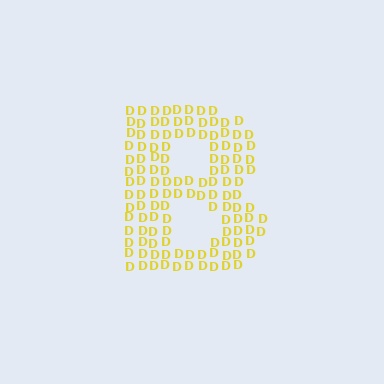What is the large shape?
The large shape is the letter B.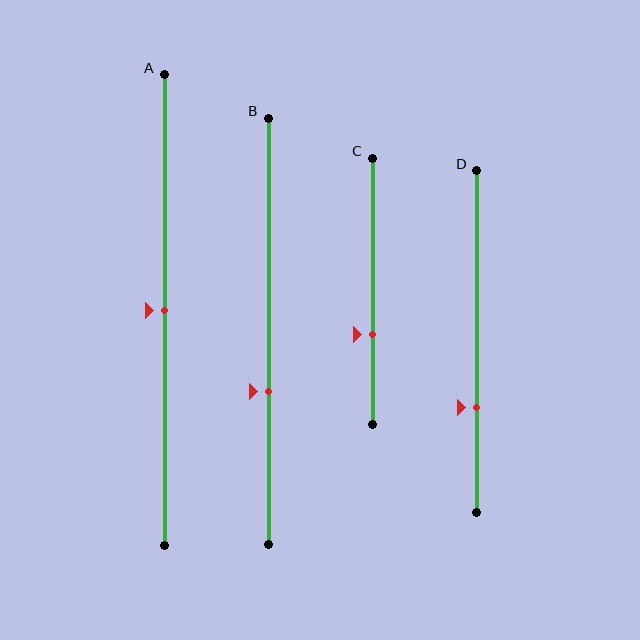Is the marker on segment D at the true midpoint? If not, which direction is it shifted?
No, the marker on segment D is shifted downward by about 19% of the segment length.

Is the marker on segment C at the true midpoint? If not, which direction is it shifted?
No, the marker on segment C is shifted downward by about 16% of the segment length.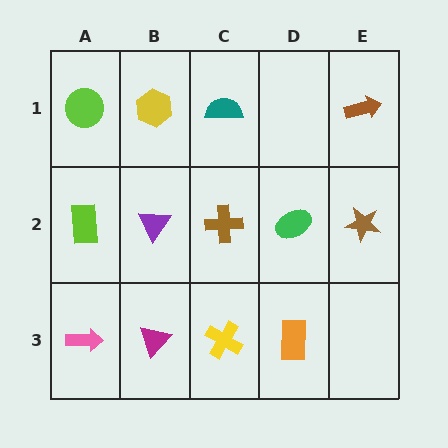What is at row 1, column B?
A yellow hexagon.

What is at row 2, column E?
A brown star.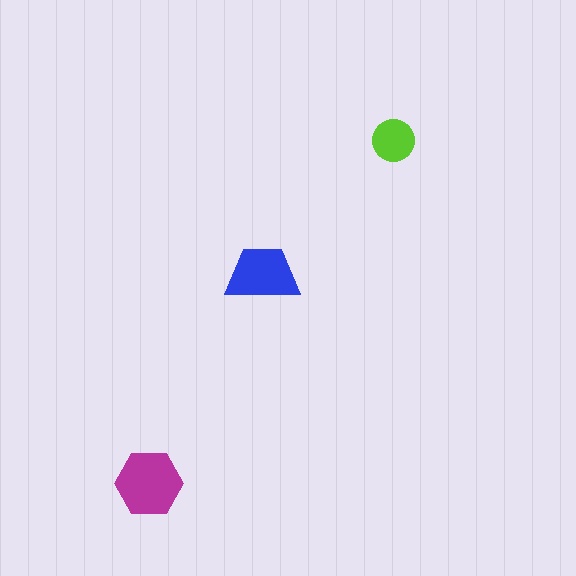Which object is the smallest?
The lime circle.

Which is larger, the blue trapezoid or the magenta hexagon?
The magenta hexagon.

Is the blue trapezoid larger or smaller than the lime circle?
Larger.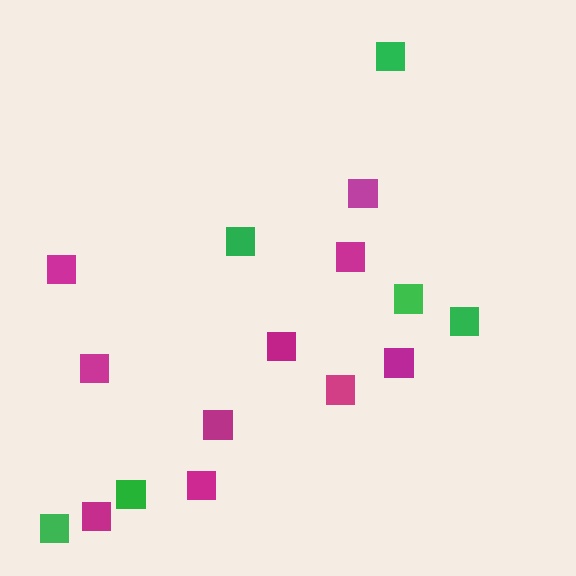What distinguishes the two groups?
There are 2 groups: one group of magenta squares (10) and one group of green squares (6).